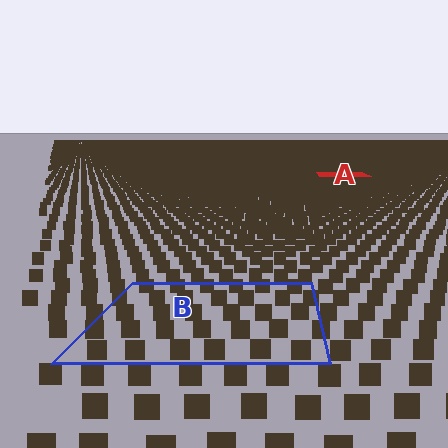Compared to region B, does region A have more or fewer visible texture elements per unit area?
Region A has more texture elements per unit area — they are packed more densely because it is farther away.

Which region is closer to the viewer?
Region B is closer. The texture elements there are larger and more spread out.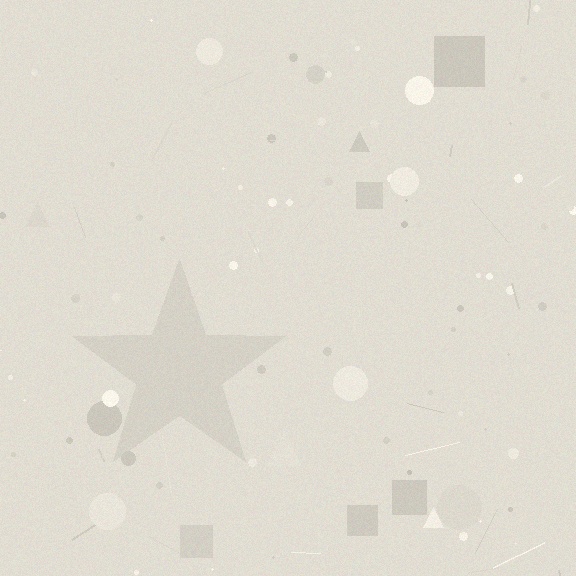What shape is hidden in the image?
A star is hidden in the image.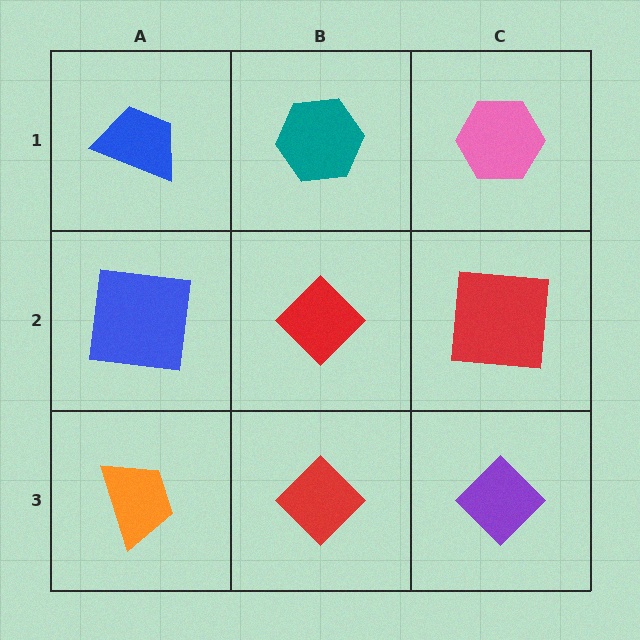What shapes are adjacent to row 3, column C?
A red square (row 2, column C), a red diamond (row 3, column B).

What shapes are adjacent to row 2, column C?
A pink hexagon (row 1, column C), a purple diamond (row 3, column C), a red diamond (row 2, column B).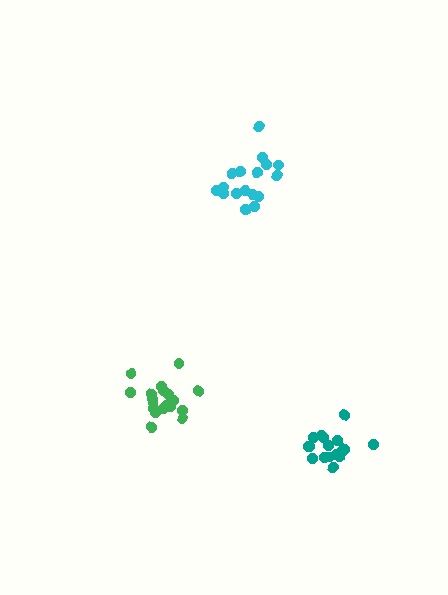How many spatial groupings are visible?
There are 3 spatial groupings.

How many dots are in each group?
Group 1: 19 dots, Group 2: 17 dots, Group 3: 18 dots (54 total).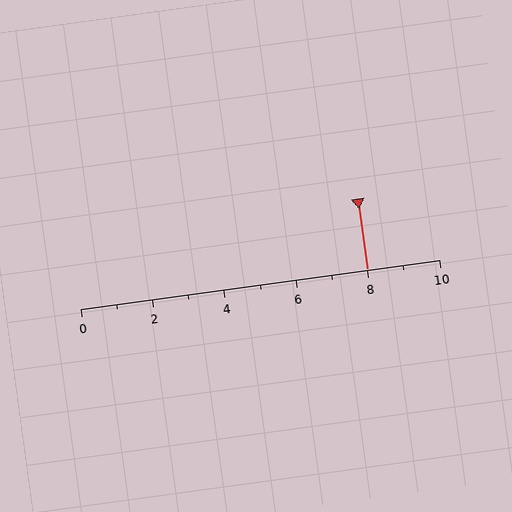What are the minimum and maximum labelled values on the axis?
The axis runs from 0 to 10.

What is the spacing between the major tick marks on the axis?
The major ticks are spaced 2 apart.